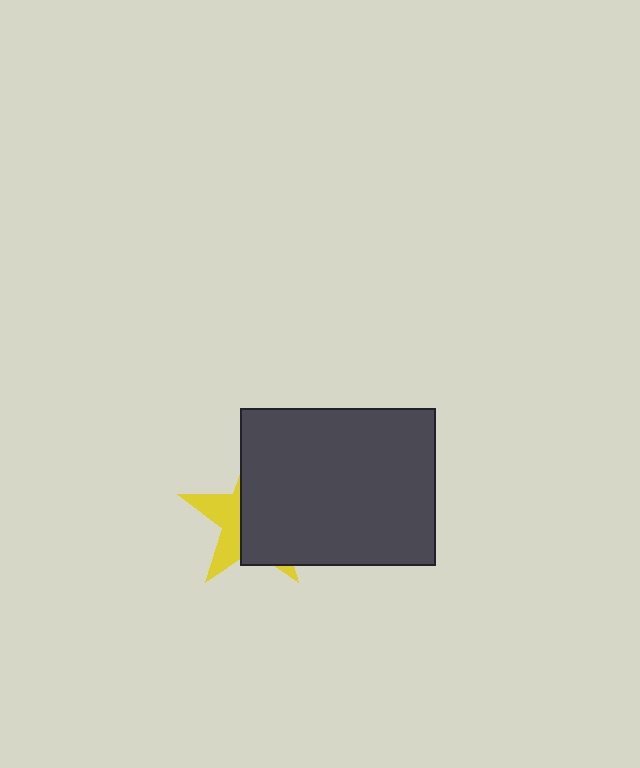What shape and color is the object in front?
The object in front is a dark gray rectangle.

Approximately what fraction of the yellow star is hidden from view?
Roughly 64% of the yellow star is hidden behind the dark gray rectangle.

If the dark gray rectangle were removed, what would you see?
You would see the complete yellow star.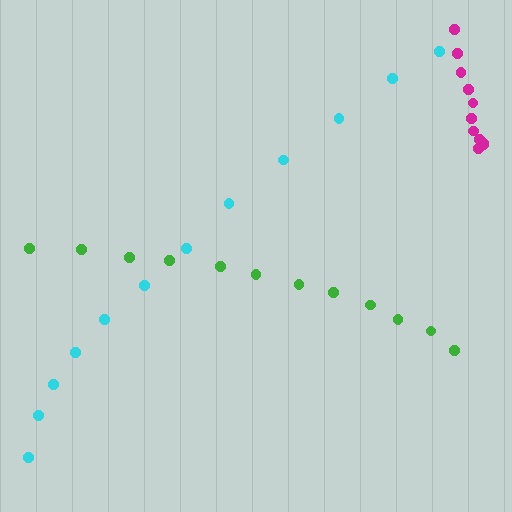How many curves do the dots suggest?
There are 3 distinct paths.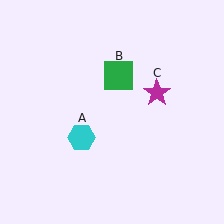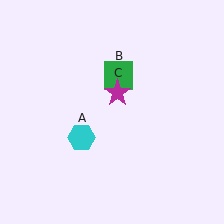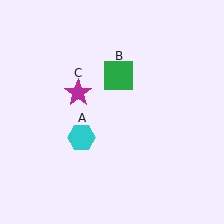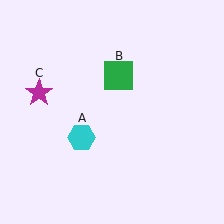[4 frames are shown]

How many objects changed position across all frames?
1 object changed position: magenta star (object C).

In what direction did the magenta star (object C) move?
The magenta star (object C) moved left.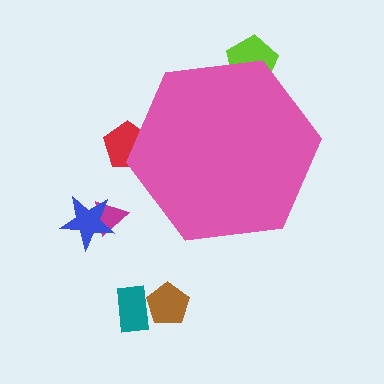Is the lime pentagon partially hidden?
Yes, the lime pentagon is partially hidden behind the pink hexagon.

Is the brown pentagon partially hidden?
No, the brown pentagon is fully visible.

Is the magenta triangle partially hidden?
No, the magenta triangle is fully visible.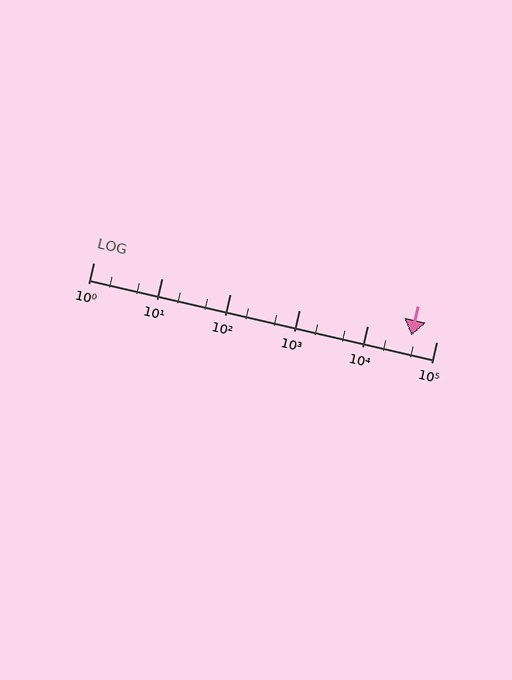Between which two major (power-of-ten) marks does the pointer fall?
The pointer is between 10000 and 100000.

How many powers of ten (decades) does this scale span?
The scale spans 5 decades, from 1 to 100000.